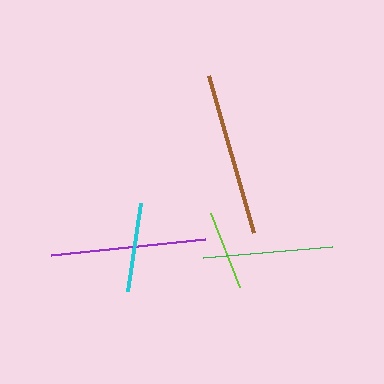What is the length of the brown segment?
The brown segment is approximately 163 pixels long.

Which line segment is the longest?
The brown line is the longest at approximately 163 pixels.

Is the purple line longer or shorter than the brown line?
The brown line is longer than the purple line.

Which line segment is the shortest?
The lime line is the shortest at approximately 79 pixels.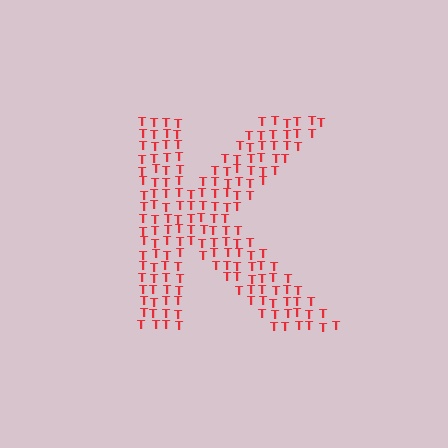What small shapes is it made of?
It is made of small letter T's.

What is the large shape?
The large shape is the letter K.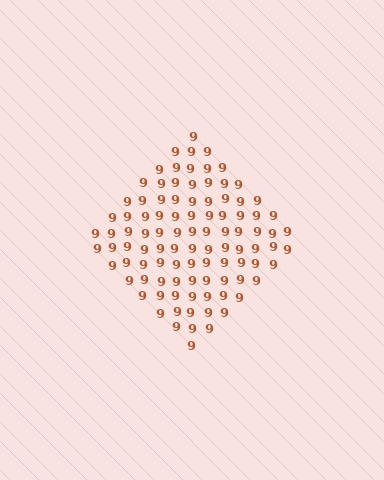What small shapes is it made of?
It is made of small digit 9's.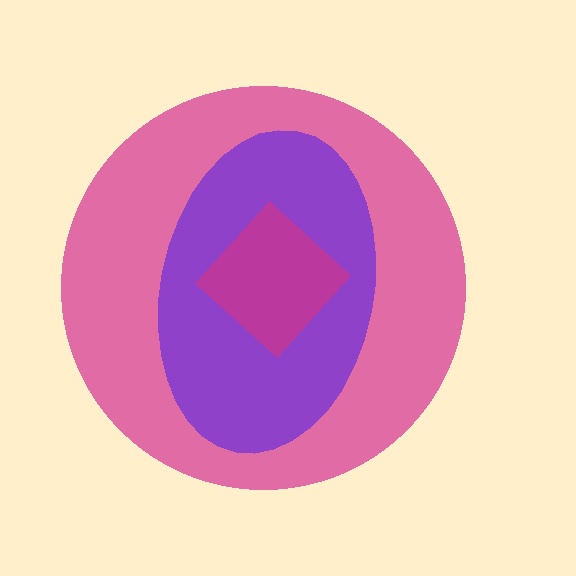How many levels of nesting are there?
3.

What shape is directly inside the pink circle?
The purple ellipse.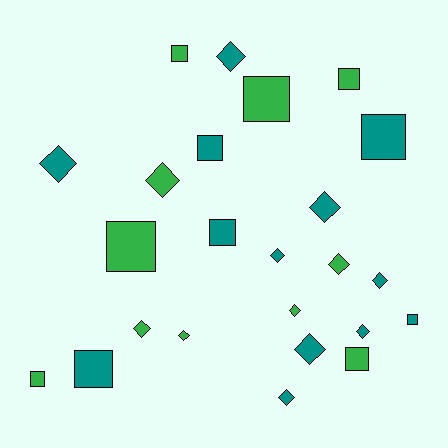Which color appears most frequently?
Teal, with 13 objects.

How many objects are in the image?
There are 24 objects.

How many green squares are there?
There are 6 green squares.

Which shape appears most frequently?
Diamond, with 13 objects.